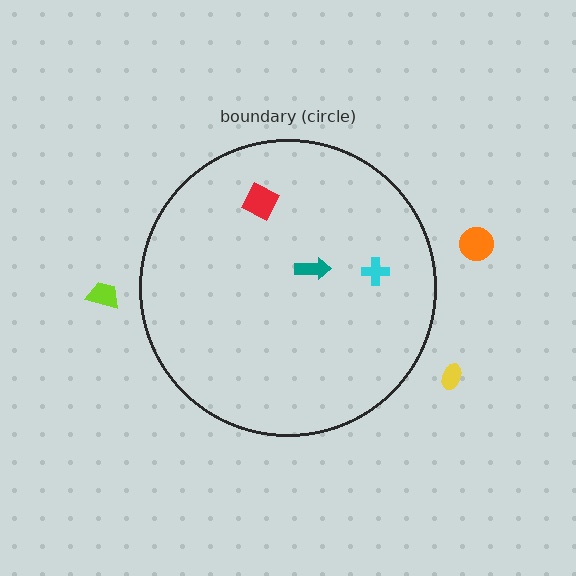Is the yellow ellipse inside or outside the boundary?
Outside.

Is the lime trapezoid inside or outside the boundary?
Outside.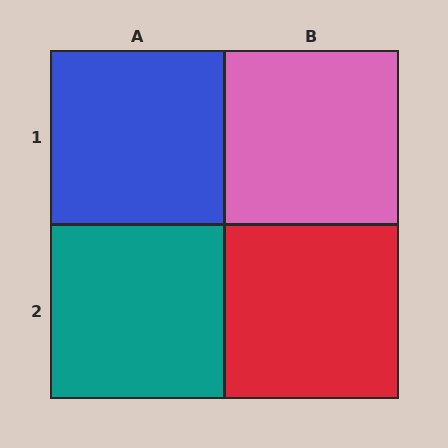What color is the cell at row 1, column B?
Pink.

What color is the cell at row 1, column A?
Blue.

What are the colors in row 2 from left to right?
Teal, red.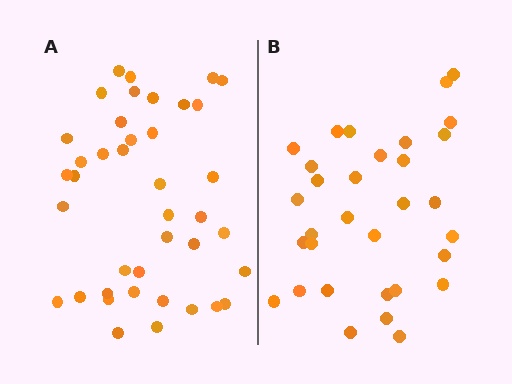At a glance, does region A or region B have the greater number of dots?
Region A (the left region) has more dots.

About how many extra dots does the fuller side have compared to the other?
Region A has roughly 8 or so more dots than region B.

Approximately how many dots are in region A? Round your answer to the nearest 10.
About 40 dots.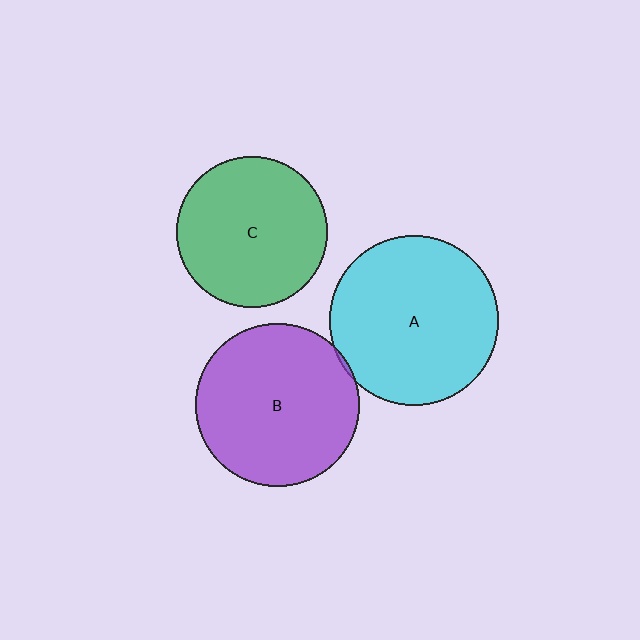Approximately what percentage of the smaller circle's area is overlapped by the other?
Approximately 5%.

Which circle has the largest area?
Circle A (cyan).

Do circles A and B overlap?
Yes.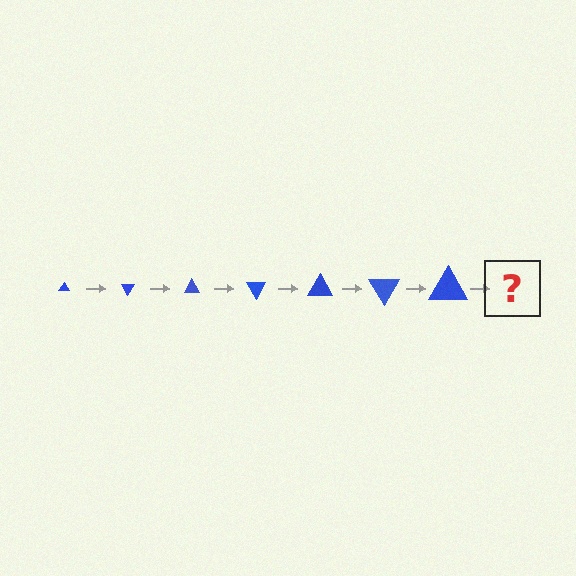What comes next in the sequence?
The next element should be a triangle, larger than the previous one and rotated 420 degrees from the start.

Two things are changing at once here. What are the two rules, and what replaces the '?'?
The two rules are that the triangle grows larger each step and it rotates 60 degrees each step. The '?' should be a triangle, larger than the previous one and rotated 420 degrees from the start.